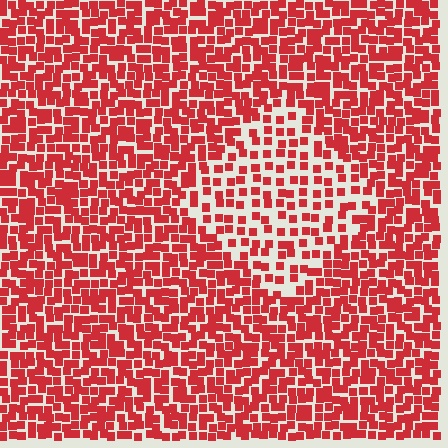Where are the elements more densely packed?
The elements are more densely packed outside the diamond boundary.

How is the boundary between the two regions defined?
The boundary is defined by a change in element density (approximately 1.9x ratio). All elements are the same color, size, and shape.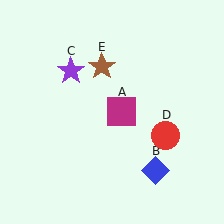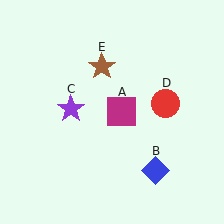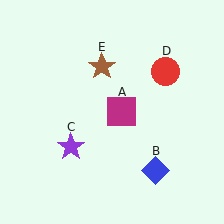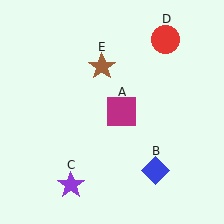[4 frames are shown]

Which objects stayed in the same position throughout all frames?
Magenta square (object A) and blue diamond (object B) and brown star (object E) remained stationary.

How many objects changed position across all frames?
2 objects changed position: purple star (object C), red circle (object D).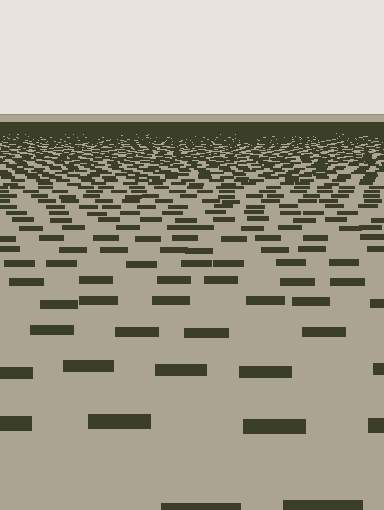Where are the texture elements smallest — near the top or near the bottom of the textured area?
Near the top.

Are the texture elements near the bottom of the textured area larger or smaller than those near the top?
Larger. Near the bottom, elements are closer to the viewer and appear at a bigger on-screen size.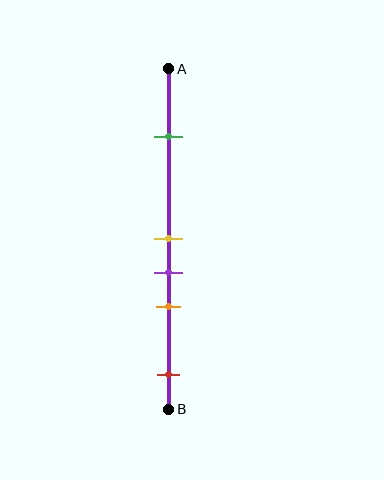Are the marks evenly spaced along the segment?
No, the marks are not evenly spaced.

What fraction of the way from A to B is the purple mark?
The purple mark is approximately 60% (0.6) of the way from A to B.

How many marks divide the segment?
There are 5 marks dividing the segment.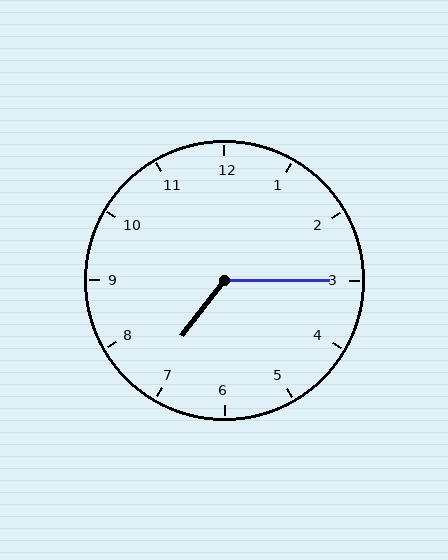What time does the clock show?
7:15.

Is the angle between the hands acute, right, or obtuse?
It is obtuse.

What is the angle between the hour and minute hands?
Approximately 128 degrees.